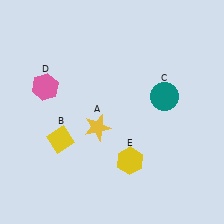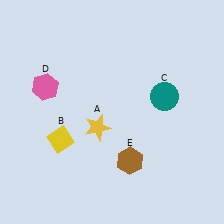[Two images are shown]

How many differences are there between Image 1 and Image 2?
There is 1 difference between the two images.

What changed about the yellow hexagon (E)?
In Image 1, E is yellow. In Image 2, it changed to brown.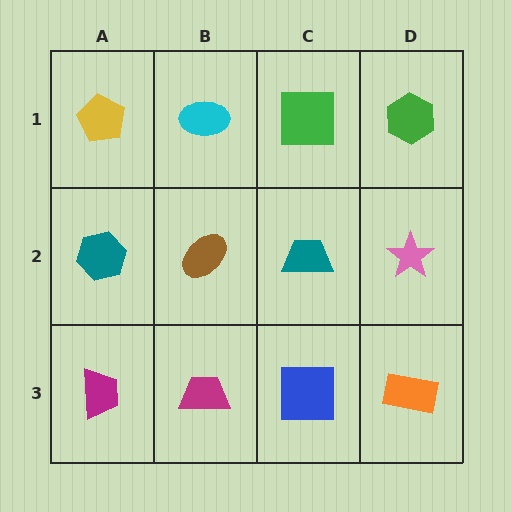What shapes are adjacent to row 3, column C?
A teal trapezoid (row 2, column C), a magenta trapezoid (row 3, column B), an orange rectangle (row 3, column D).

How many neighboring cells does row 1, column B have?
3.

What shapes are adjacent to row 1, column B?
A brown ellipse (row 2, column B), a yellow pentagon (row 1, column A), a green square (row 1, column C).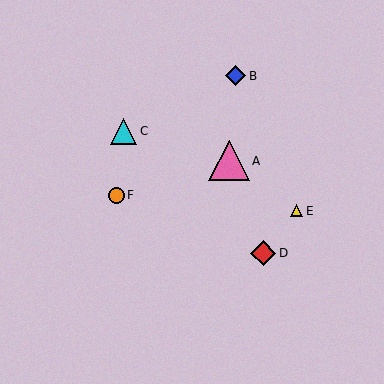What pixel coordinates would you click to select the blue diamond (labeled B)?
Click at (236, 76) to select the blue diamond B.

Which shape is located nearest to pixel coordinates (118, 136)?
The cyan triangle (labeled C) at (124, 131) is nearest to that location.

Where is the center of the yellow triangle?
The center of the yellow triangle is at (297, 211).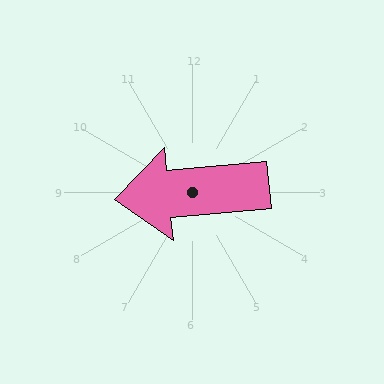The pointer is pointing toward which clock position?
Roughly 9 o'clock.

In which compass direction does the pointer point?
West.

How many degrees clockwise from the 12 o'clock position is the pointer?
Approximately 265 degrees.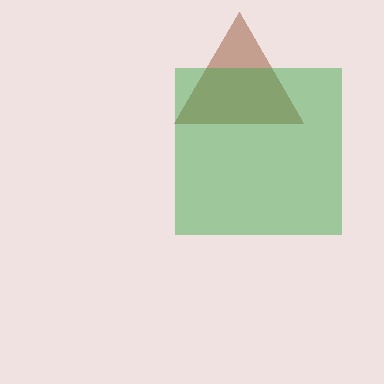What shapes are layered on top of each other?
The layered shapes are: a brown triangle, a green square.